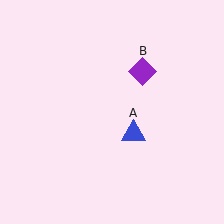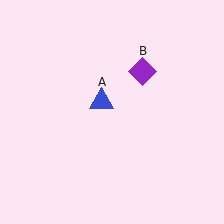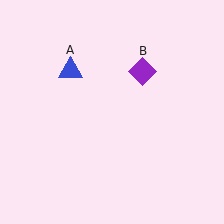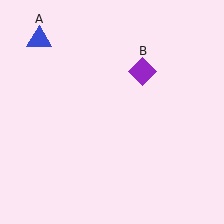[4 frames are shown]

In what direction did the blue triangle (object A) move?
The blue triangle (object A) moved up and to the left.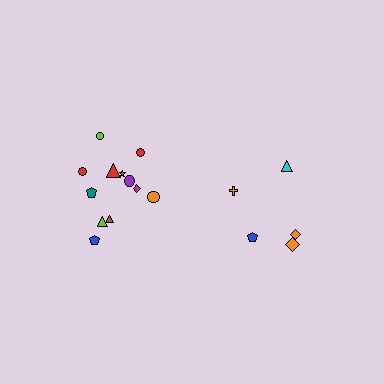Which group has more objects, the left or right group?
The left group.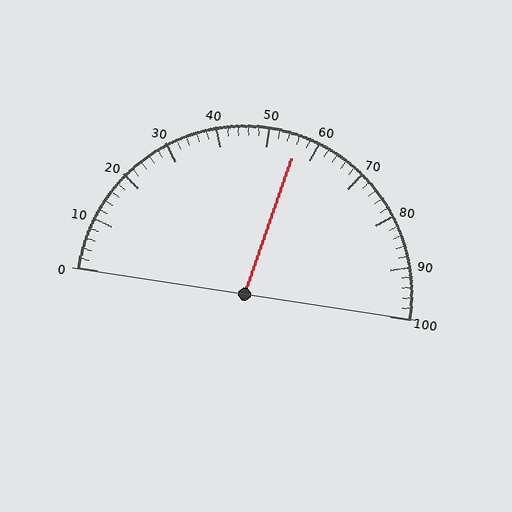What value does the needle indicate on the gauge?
The needle indicates approximately 56.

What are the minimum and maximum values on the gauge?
The gauge ranges from 0 to 100.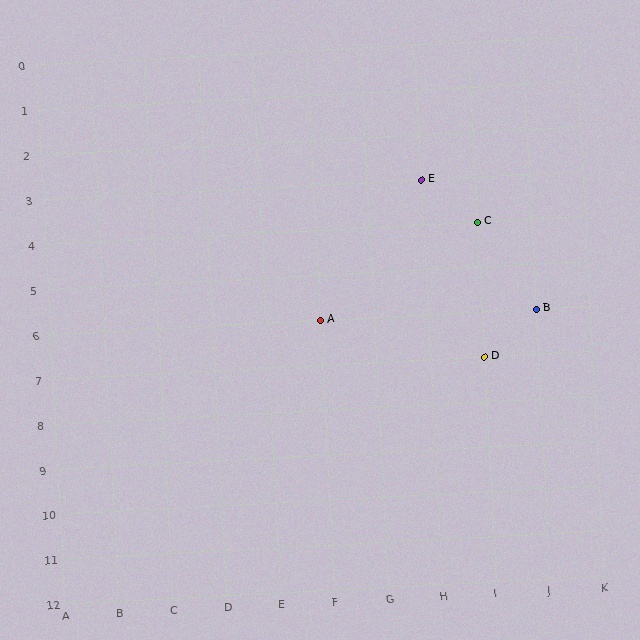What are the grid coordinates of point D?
Point D is at grid coordinates (I, 7).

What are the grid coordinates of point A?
Point A is at grid coordinates (F, 6).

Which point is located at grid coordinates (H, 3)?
Point E is at (H, 3).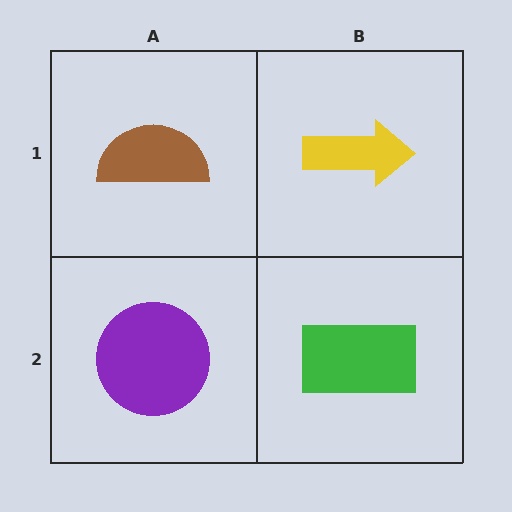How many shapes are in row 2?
2 shapes.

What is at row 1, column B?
A yellow arrow.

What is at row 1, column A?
A brown semicircle.